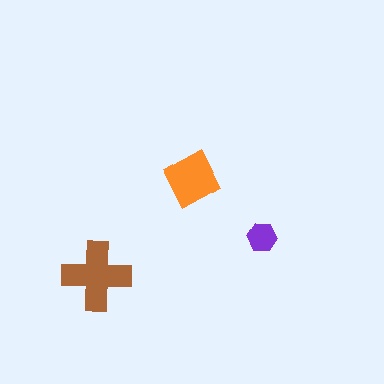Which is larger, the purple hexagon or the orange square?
The orange square.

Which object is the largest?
The brown cross.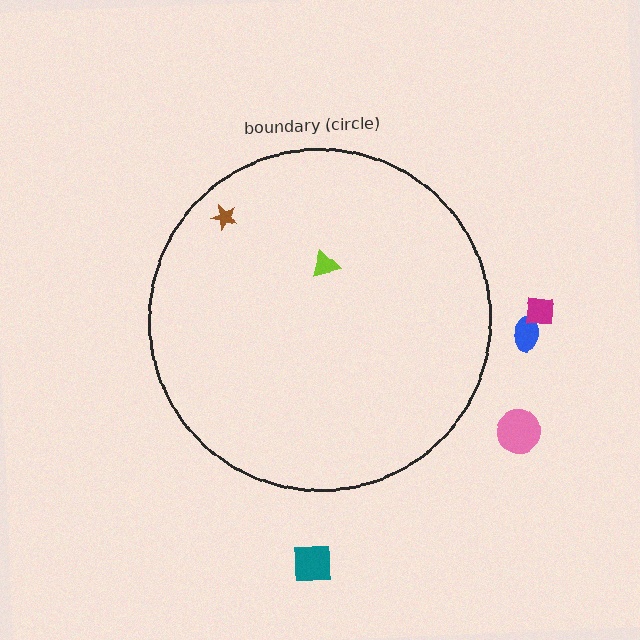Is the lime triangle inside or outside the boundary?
Inside.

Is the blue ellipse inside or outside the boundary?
Outside.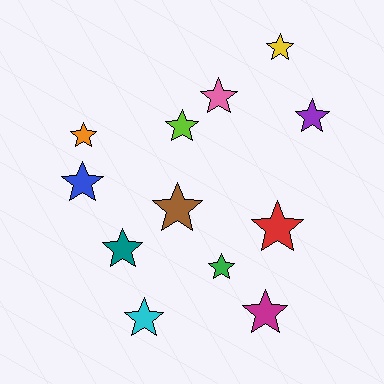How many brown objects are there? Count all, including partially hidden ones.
There is 1 brown object.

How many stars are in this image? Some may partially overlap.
There are 12 stars.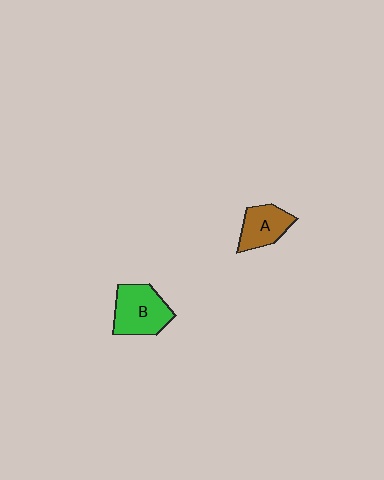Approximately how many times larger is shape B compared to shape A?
Approximately 1.4 times.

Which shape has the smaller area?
Shape A (brown).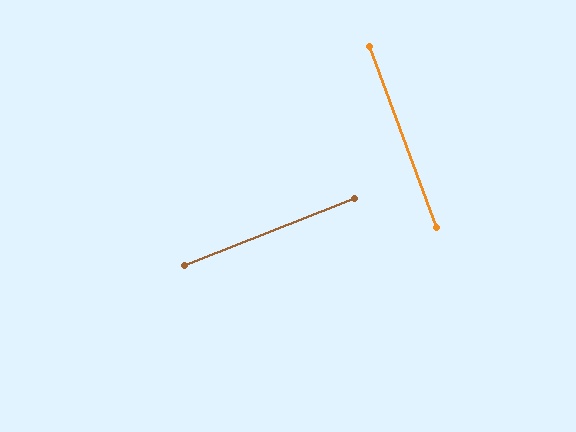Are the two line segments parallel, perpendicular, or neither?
Perpendicular — they meet at approximately 89°.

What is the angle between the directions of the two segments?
Approximately 89 degrees.